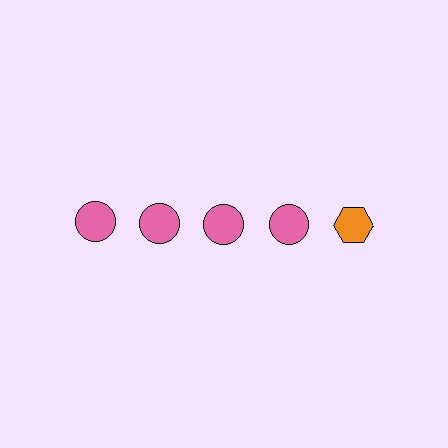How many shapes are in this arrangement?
There are 5 shapes arranged in a grid pattern.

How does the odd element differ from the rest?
It differs in both color (orange instead of pink) and shape (hexagon instead of circle).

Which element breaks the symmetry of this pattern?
The orange hexagon in the top row, rightmost column breaks the symmetry. All other shapes are pink circles.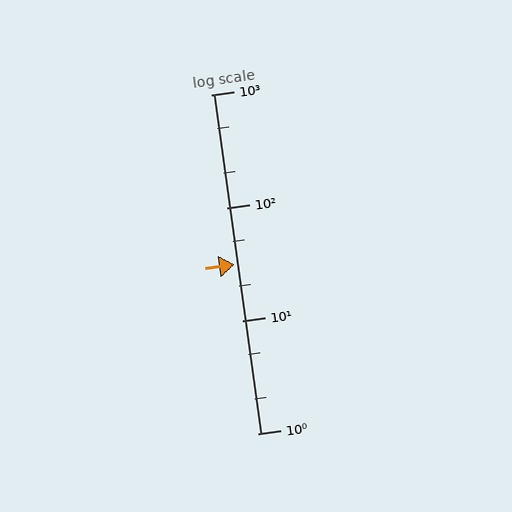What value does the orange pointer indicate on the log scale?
The pointer indicates approximately 31.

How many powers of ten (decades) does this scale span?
The scale spans 3 decades, from 1 to 1000.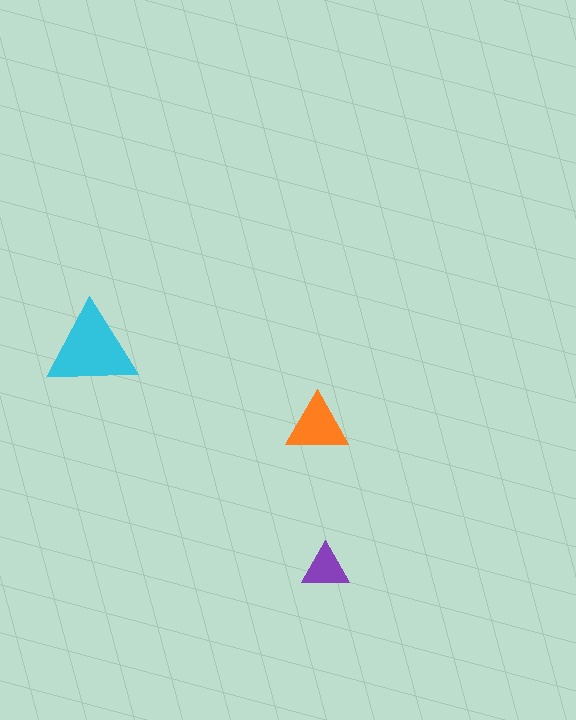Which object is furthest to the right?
The purple triangle is rightmost.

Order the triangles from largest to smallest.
the cyan one, the orange one, the purple one.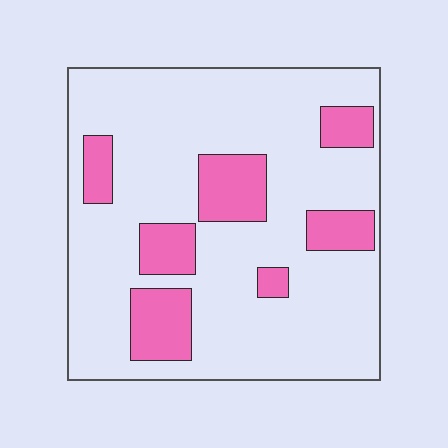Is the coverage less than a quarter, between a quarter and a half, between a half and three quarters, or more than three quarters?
Less than a quarter.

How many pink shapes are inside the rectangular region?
7.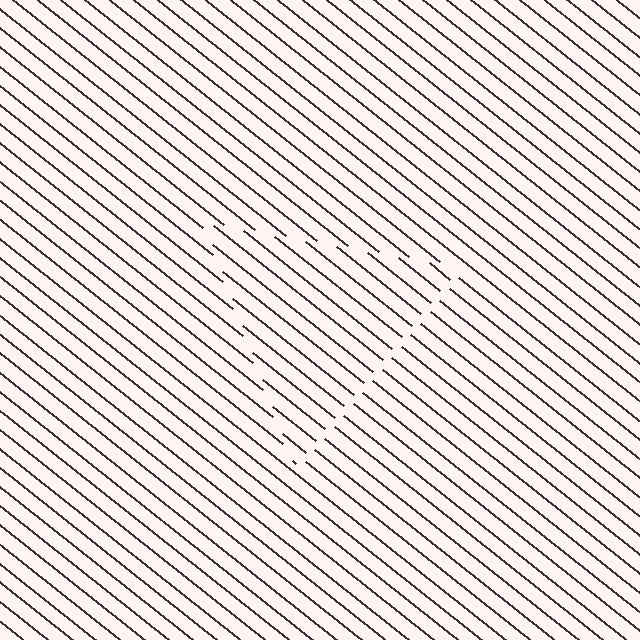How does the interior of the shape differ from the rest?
The interior of the shape contains the same grating, shifted by half a period — the contour is defined by the phase discontinuity where line-ends from the inner and outer gratings abut.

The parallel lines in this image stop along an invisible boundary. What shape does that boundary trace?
An illusory triangle. The interior of the shape contains the same grating, shifted by half a period — the contour is defined by the phase discontinuity where line-ends from the inner and outer gratings abut.